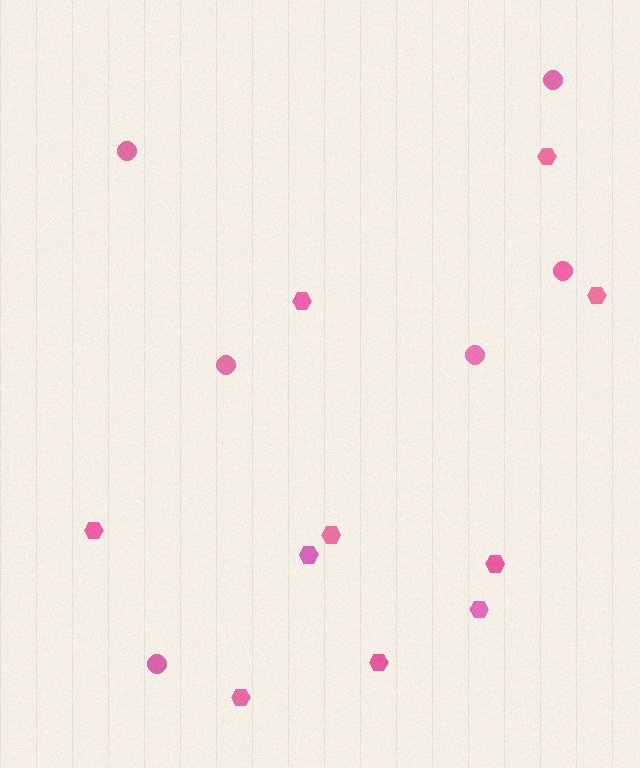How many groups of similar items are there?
There are 2 groups: one group of circles (6) and one group of hexagons (10).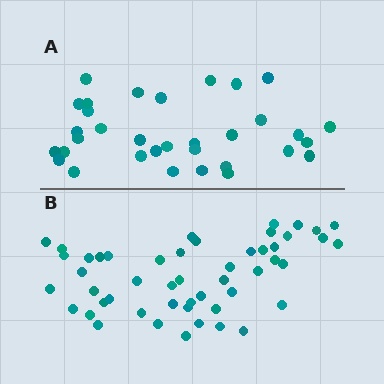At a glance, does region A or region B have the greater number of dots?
Region B (the bottom region) has more dots.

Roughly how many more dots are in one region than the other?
Region B has approximately 15 more dots than region A.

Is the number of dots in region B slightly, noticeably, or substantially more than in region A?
Region B has substantially more. The ratio is roughly 1.5 to 1.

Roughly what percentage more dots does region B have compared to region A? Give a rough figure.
About 50% more.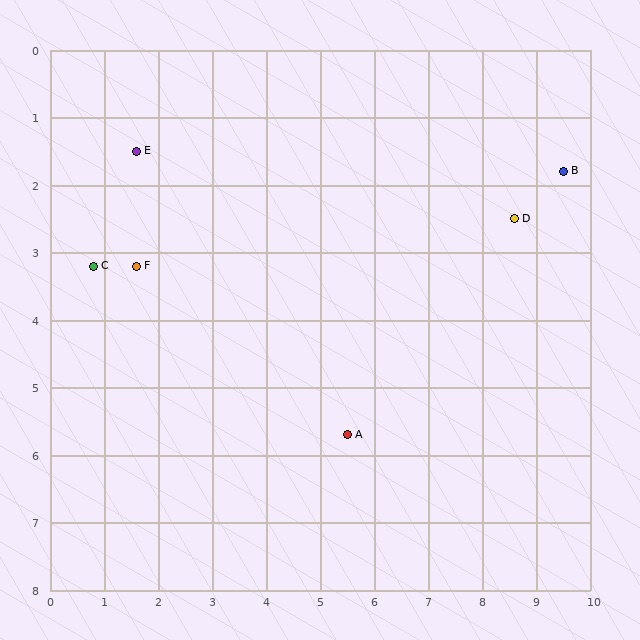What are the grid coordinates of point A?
Point A is at approximately (5.5, 5.7).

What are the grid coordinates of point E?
Point E is at approximately (1.6, 1.5).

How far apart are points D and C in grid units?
Points D and C are about 7.8 grid units apart.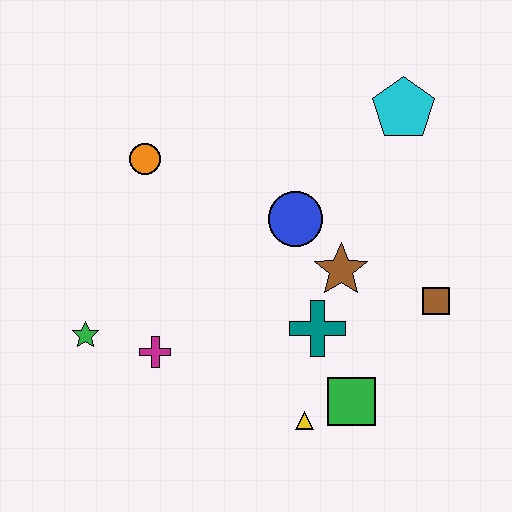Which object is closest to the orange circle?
The blue circle is closest to the orange circle.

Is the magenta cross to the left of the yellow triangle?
Yes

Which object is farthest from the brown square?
The green star is farthest from the brown square.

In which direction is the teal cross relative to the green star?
The teal cross is to the right of the green star.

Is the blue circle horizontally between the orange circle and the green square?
Yes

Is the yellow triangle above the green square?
No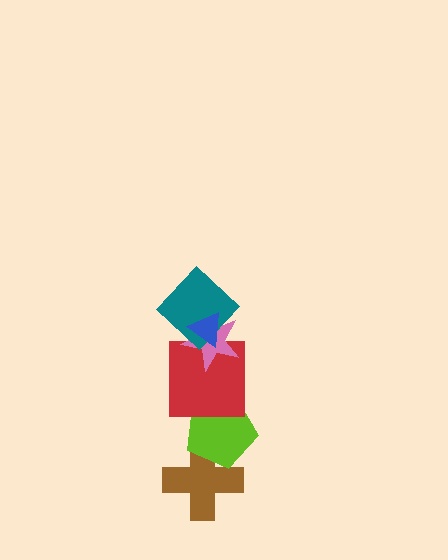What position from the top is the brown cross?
The brown cross is 6th from the top.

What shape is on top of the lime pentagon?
The red square is on top of the lime pentagon.